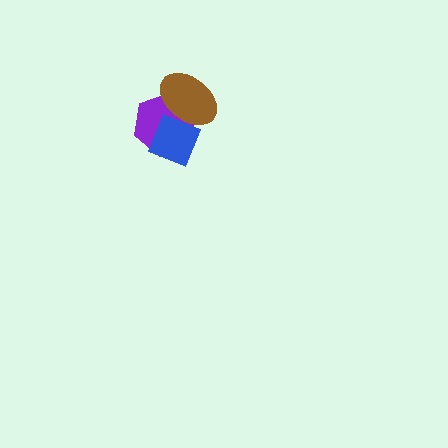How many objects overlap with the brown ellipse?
2 objects overlap with the brown ellipse.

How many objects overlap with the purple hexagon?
2 objects overlap with the purple hexagon.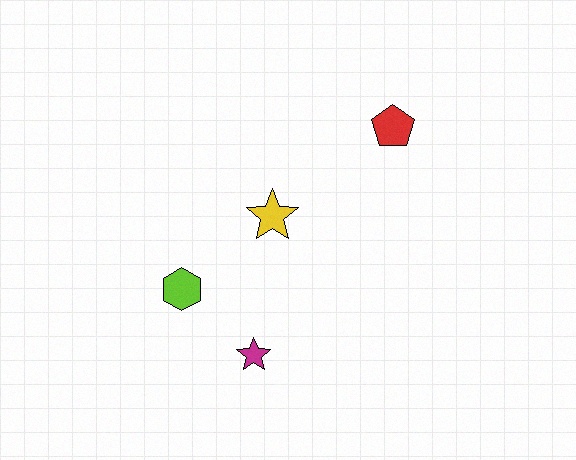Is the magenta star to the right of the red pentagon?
No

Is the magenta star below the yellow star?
Yes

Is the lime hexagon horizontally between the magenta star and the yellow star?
No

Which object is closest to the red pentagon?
The yellow star is closest to the red pentagon.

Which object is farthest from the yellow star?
The red pentagon is farthest from the yellow star.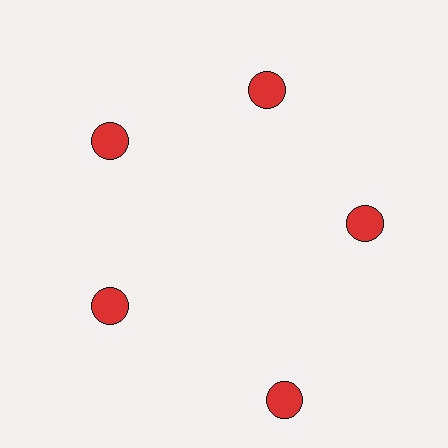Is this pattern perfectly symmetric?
No. The 5 red circles are arranged in a ring, but one element near the 5 o'clock position is pushed outward from the center, breaking the 5-fold rotational symmetry.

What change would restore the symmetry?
The symmetry would be restored by moving it inward, back onto the ring so that all 5 circles sit at equal angles and equal distance from the center.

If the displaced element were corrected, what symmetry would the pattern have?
It would have 5-fold rotational symmetry — the pattern would map onto itself every 72 degrees.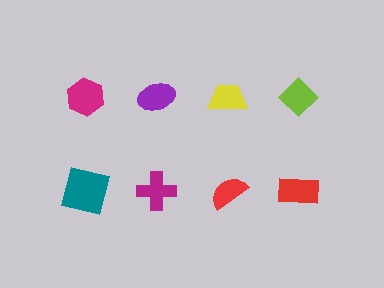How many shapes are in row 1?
4 shapes.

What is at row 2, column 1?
A teal square.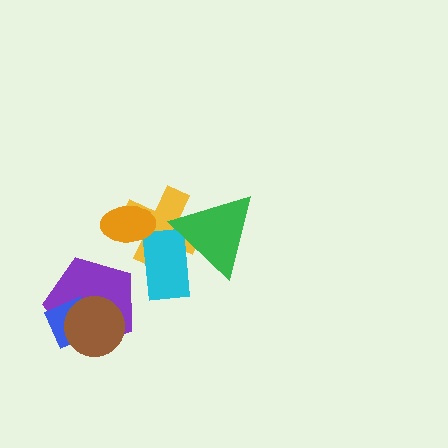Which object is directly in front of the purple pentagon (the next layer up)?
The blue diamond is directly in front of the purple pentagon.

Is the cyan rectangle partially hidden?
Yes, it is partially covered by another shape.